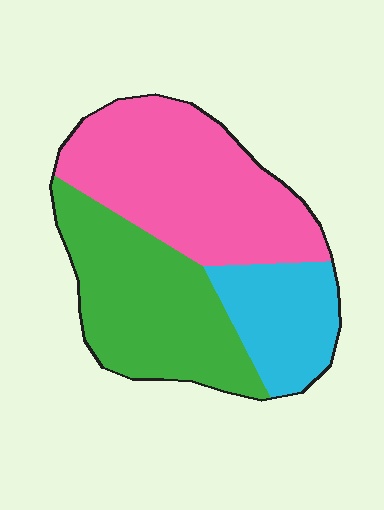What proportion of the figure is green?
Green takes up about three eighths (3/8) of the figure.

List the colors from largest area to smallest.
From largest to smallest: pink, green, cyan.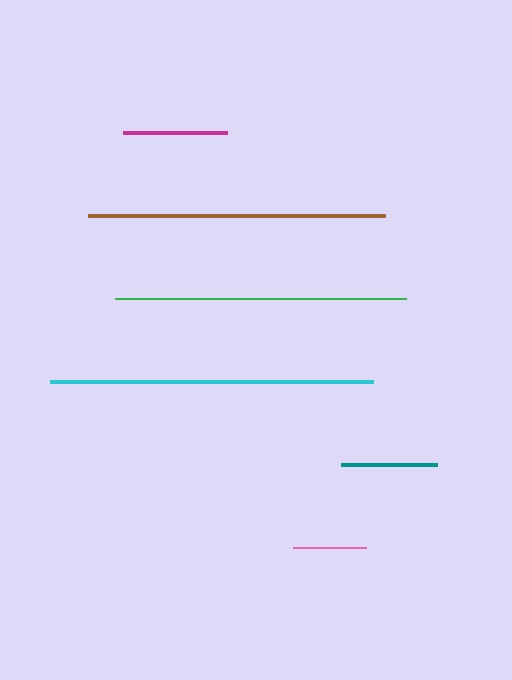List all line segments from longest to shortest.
From longest to shortest: cyan, brown, green, magenta, teal, pink.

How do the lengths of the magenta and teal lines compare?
The magenta and teal lines are approximately the same length.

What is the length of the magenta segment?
The magenta segment is approximately 104 pixels long.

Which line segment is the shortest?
The pink line is the shortest at approximately 73 pixels.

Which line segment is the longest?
The cyan line is the longest at approximately 323 pixels.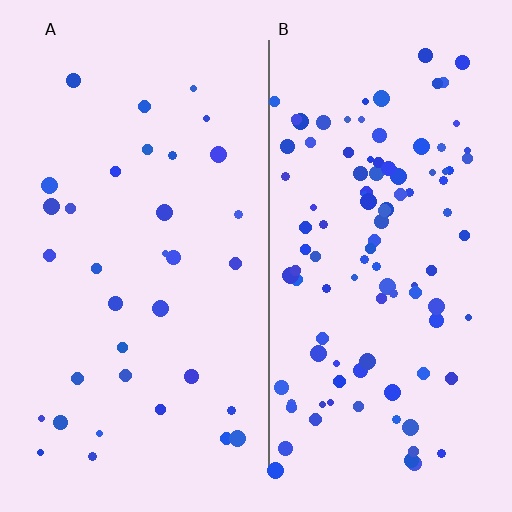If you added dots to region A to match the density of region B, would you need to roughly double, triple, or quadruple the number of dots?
Approximately triple.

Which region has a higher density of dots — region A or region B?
B (the right).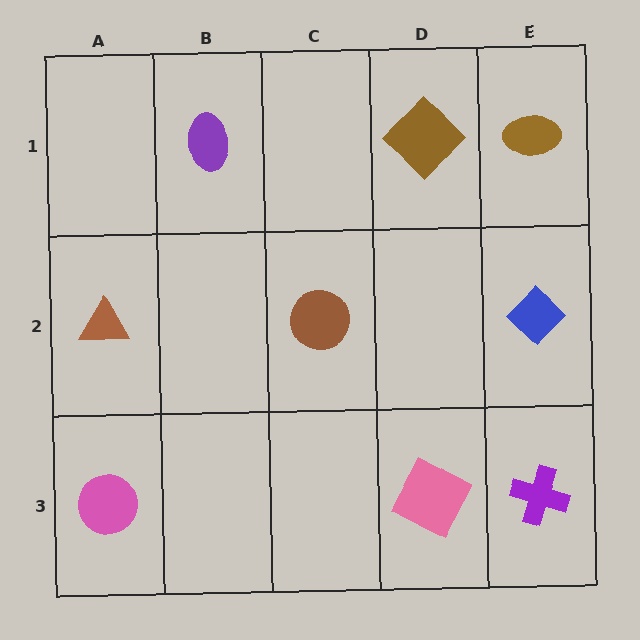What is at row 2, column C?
A brown circle.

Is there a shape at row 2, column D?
No, that cell is empty.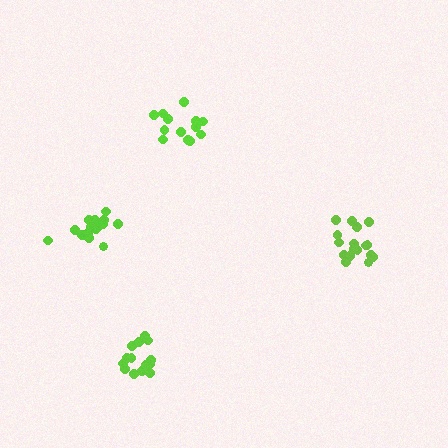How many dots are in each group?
Group 1: 13 dots, Group 2: 15 dots, Group 3: 17 dots, Group 4: 15 dots (60 total).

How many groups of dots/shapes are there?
There are 4 groups.